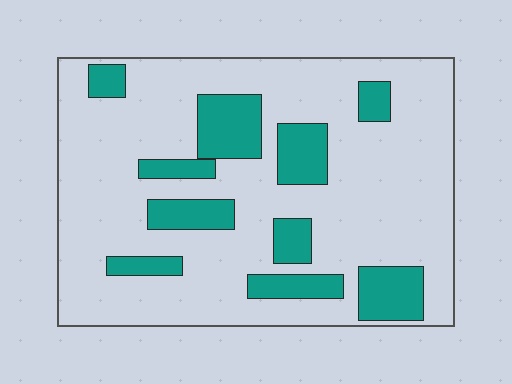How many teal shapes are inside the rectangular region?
10.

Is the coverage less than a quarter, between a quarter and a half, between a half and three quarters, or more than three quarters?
Less than a quarter.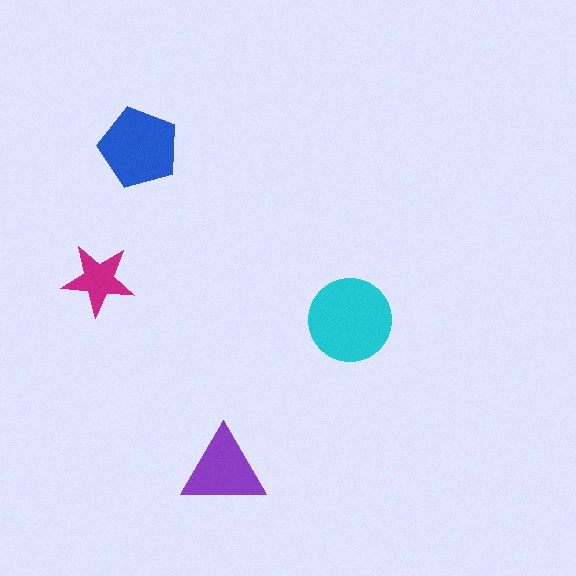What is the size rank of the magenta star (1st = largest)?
4th.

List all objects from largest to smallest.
The cyan circle, the blue pentagon, the purple triangle, the magenta star.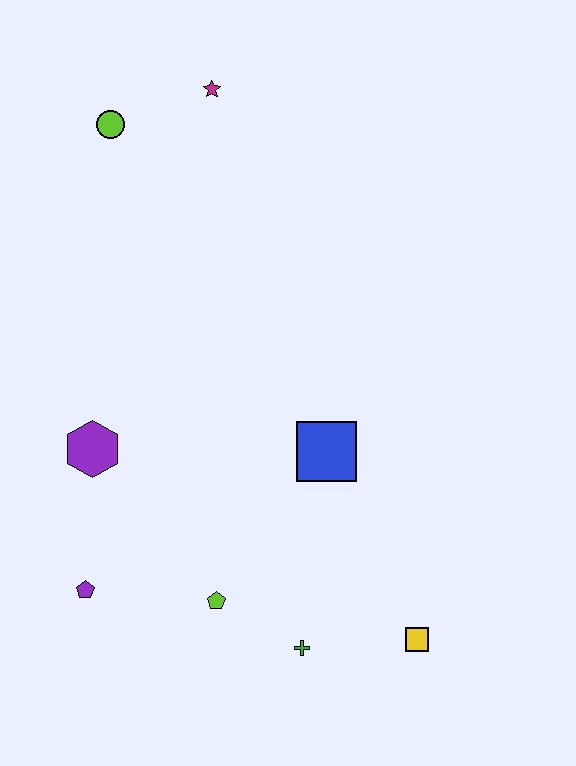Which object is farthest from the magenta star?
The yellow square is farthest from the magenta star.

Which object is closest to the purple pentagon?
The lime pentagon is closest to the purple pentagon.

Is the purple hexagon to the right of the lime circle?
No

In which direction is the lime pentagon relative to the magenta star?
The lime pentagon is below the magenta star.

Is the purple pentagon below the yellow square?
No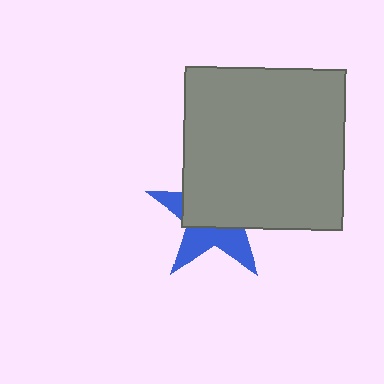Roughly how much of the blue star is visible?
A small part of it is visible (roughly 41%).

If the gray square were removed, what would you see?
You would see the complete blue star.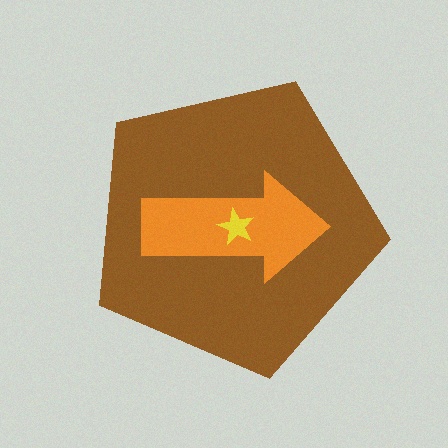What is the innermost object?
The yellow star.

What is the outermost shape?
The brown pentagon.